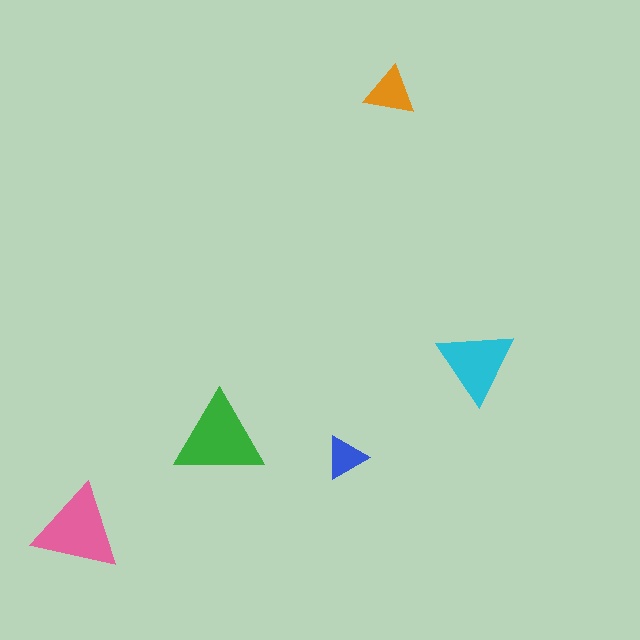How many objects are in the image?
There are 5 objects in the image.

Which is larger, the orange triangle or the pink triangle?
The pink one.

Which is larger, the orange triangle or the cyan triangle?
The cyan one.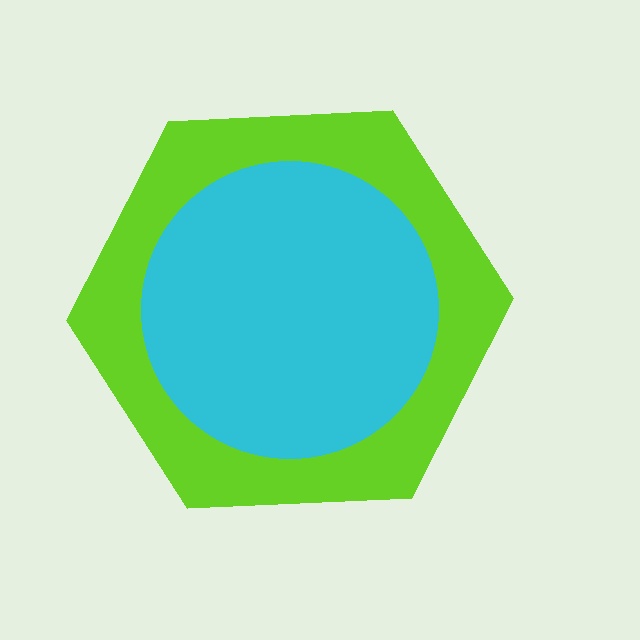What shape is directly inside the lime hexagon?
The cyan circle.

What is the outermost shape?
The lime hexagon.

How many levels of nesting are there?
2.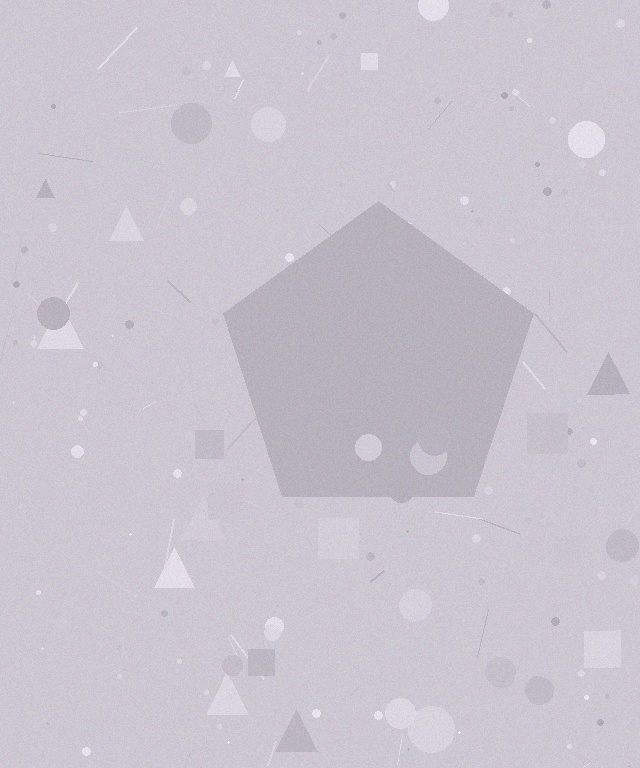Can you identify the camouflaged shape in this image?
The camouflaged shape is a pentagon.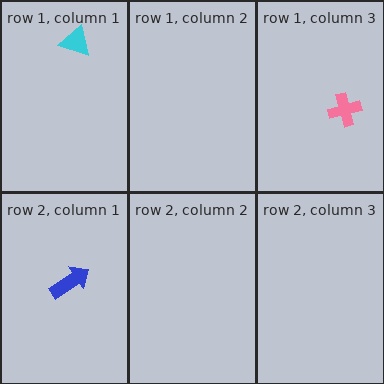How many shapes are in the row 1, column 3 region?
1.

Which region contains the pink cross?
The row 1, column 3 region.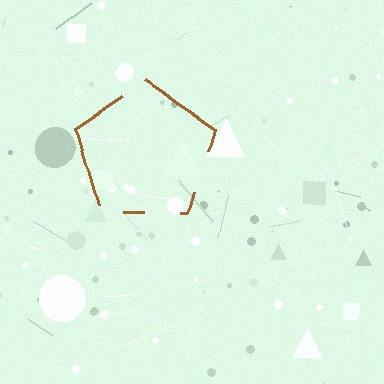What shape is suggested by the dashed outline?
The dashed outline suggests a pentagon.